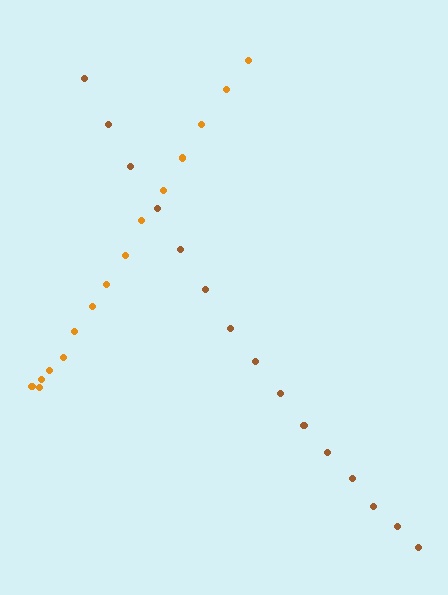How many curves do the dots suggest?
There are 2 distinct paths.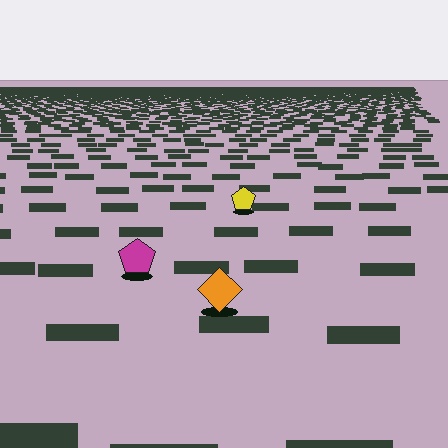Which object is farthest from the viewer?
The yellow pentagon is farthest from the viewer. It appears smaller and the ground texture around it is denser.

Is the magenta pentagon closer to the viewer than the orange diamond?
No. The orange diamond is closer — you can tell from the texture gradient: the ground texture is coarser near it.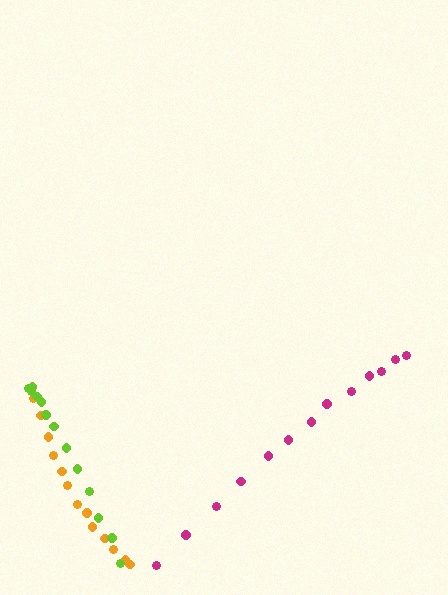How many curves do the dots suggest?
There are 3 distinct paths.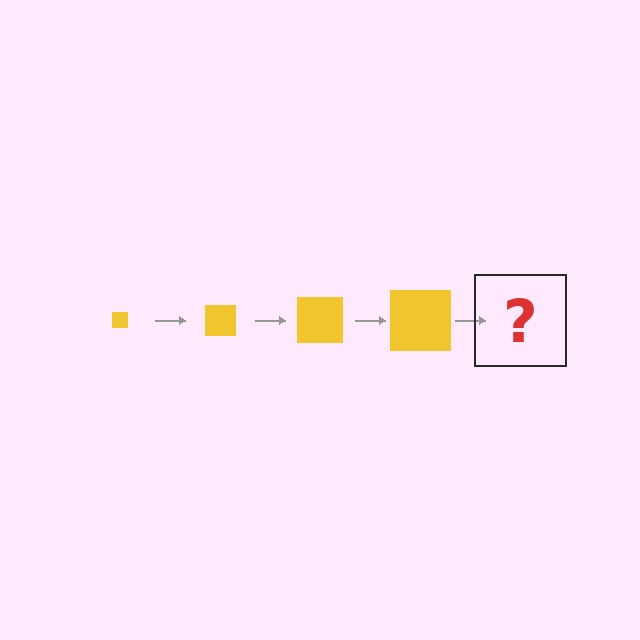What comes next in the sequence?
The next element should be a yellow square, larger than the previous one.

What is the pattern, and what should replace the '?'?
The pattern is that the square gets progressively larger each step. The '?' should be a yellow square, larger than the previous one.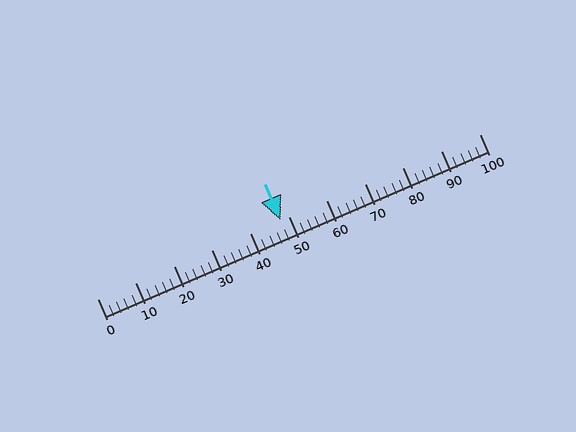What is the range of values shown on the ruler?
The ruler shows values from 0 to 100.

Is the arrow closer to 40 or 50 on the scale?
The arrow is closer to 50.